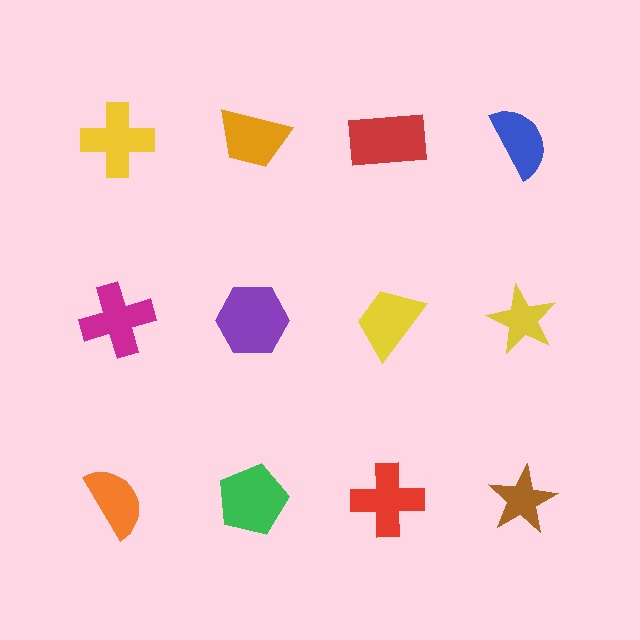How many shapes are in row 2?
4 shapes.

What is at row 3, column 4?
A brown star.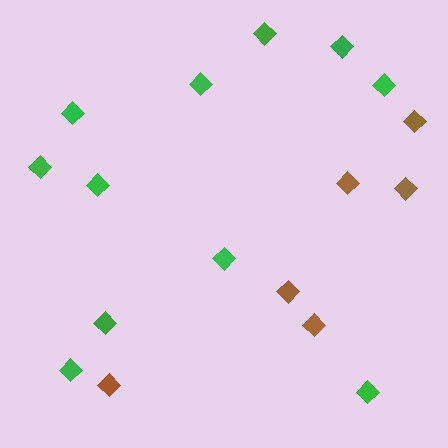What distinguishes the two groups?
There are 2 groups: one group of green diamonds (11) and one group of brown diamonds (6).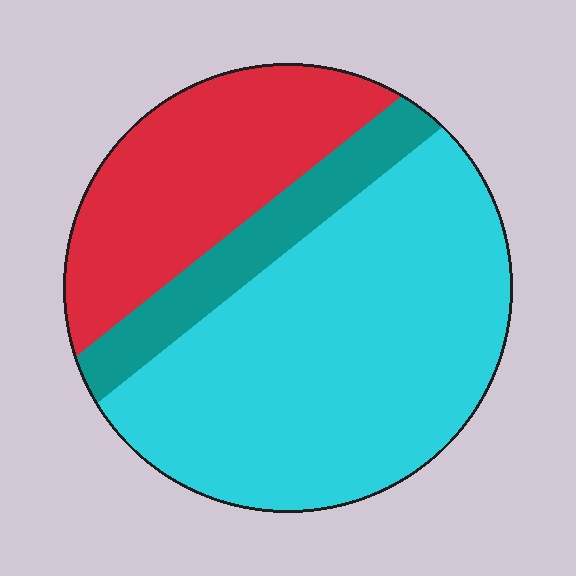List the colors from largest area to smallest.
From largest to smallest: cyan, red, teal.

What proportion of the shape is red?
Red covers 28% of the shape.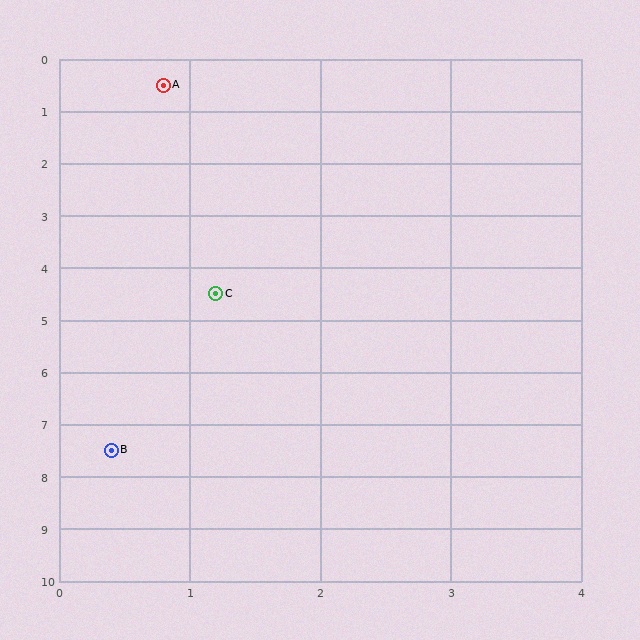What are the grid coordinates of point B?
Point B is at approximately (0.4, 7.5).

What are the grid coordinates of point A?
Point A is at approximately (0.8, 0.5).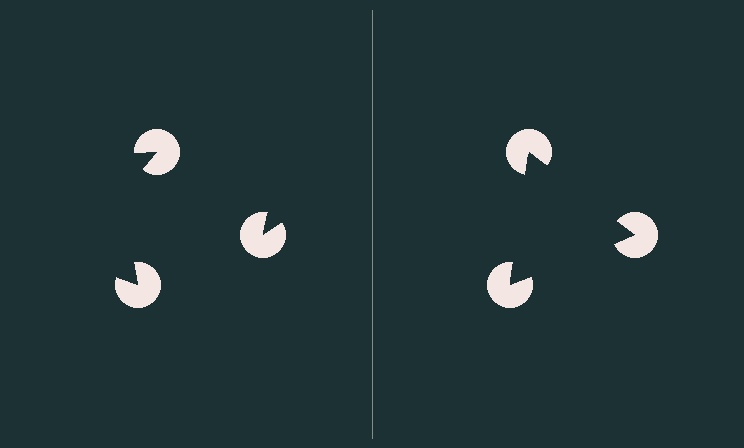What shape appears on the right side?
An illusory triangle.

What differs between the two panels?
The pac-man discs are positioned identically on both sides; only the wedge orientations differ. On the right they align to a triangle; on the left they are misaligned.